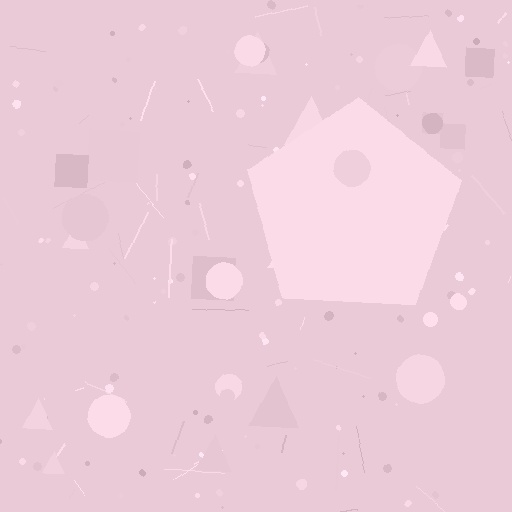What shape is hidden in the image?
A pentagon is hidden in the image.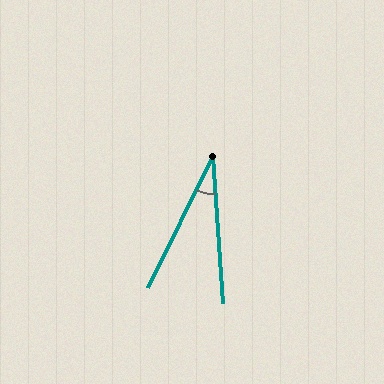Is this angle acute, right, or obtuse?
It is acute.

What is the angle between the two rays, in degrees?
Approximately 30 degrees.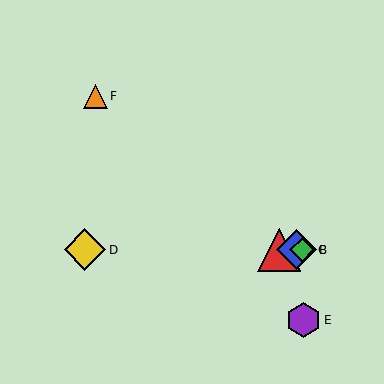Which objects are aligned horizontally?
Objects A, B, C, D are aligned horizontally.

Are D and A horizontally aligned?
Yes, both are at y≈250.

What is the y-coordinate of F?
Object F is at y≈96.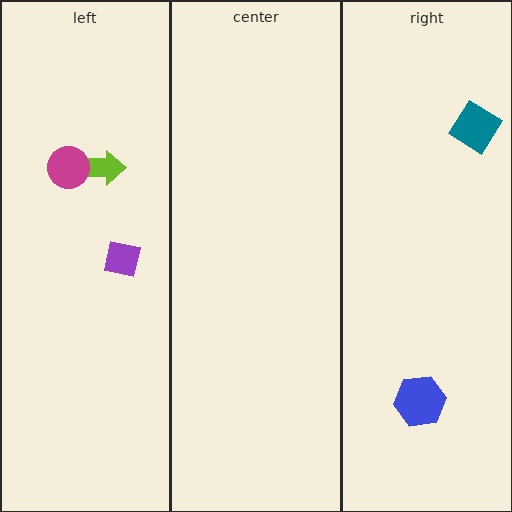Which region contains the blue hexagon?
The right region.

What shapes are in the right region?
The teal diamond, the blue hexagon.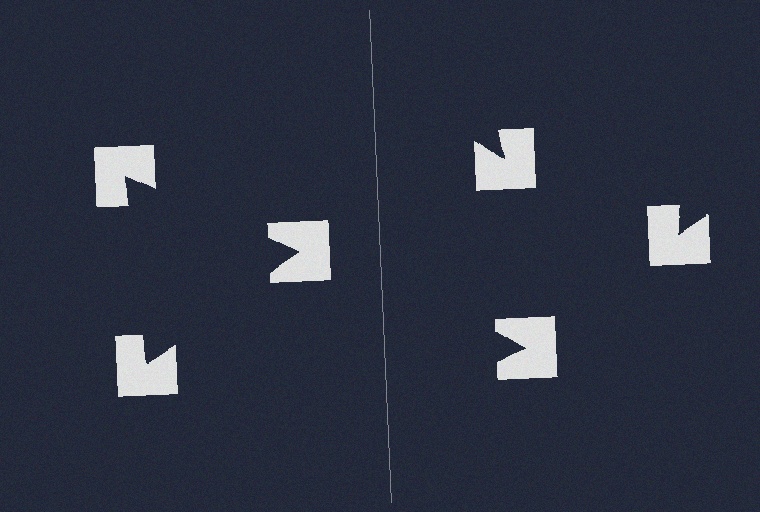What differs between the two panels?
The notched squares are positioned identically on both sides; only the wedge orientations differ. On the left they align to a triangle; on the right they are misaligned.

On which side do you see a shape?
An illusory triangle appears on the left side. On the right side the wedge cuts are rotated, so no coherent shape forms.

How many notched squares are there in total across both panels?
6 — 3 on each side.